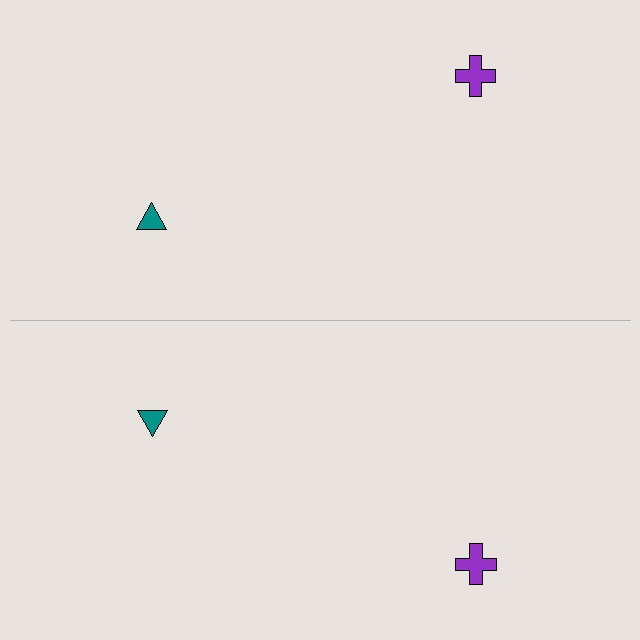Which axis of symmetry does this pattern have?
The pattern has a horizontal axis of symmetry running through the center of the image.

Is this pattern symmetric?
Yes, this pattern has bilateral (reflection) symmetry.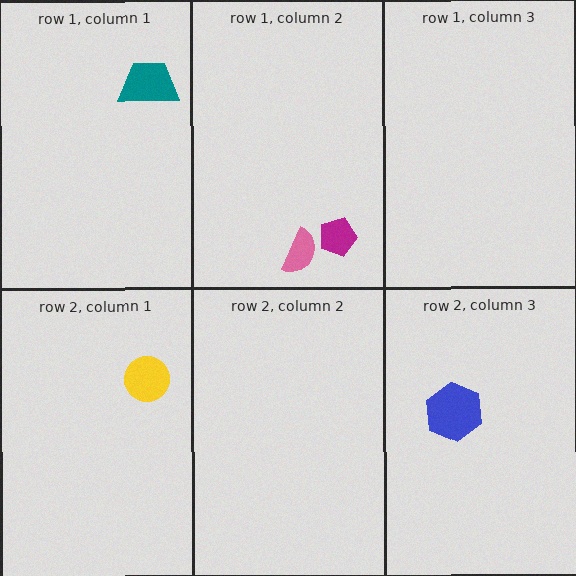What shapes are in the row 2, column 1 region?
The yellow circle.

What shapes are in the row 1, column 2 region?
The pink semicircle, the magenta pentagon.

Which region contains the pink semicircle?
The row 1, column 2 region.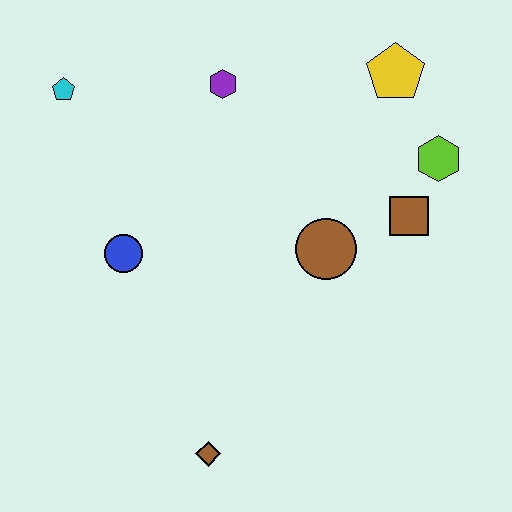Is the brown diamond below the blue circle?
Yes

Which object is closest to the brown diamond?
The blue circle is closest to the brown diamond.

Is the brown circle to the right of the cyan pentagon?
Yes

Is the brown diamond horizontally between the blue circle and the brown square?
Yes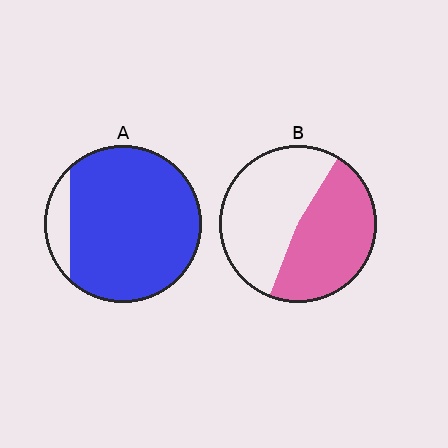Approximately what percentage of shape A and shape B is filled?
A is approximately 90% and B is approximately 50%.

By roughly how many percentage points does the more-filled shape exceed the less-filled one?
By roughly 40 percentage points (A over B).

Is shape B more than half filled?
Roughly half.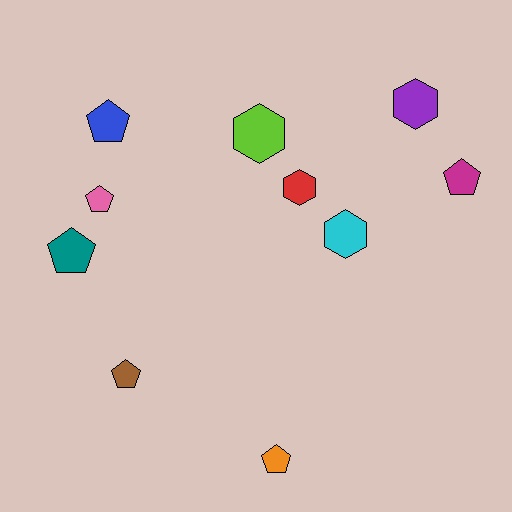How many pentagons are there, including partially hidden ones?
There are 6 pentagons.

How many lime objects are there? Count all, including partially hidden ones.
There is 1 lime object.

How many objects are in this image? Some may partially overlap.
There are 10 objects.